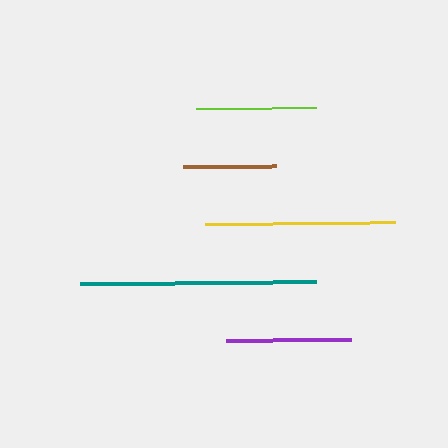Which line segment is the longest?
The teal line is the longest at approximately 236 pixels.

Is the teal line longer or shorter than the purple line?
The teal line is longer than the purple line.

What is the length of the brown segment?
The brown segment is approximately 92 pixels long.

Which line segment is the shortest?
The brown line is the shortest at approximately 92 pixels.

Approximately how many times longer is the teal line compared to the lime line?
The teal line is approximately 2.0 times the length of the lime line.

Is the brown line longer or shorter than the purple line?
The purple line is longer than the brown line.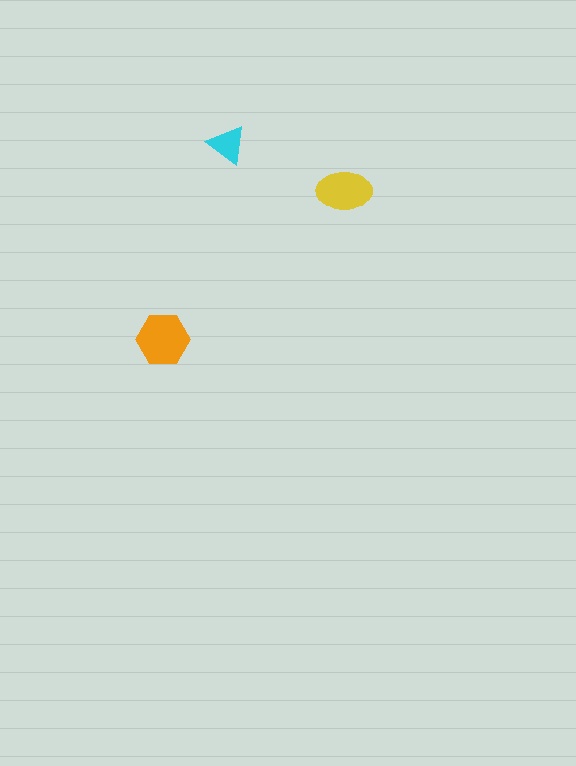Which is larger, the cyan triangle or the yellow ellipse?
The yellow ellipse.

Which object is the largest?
The orange hexagon.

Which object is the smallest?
The cyan triangle.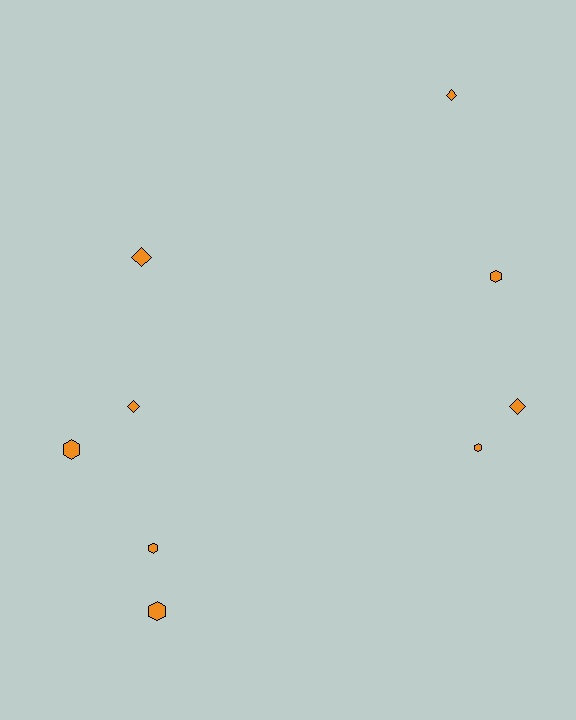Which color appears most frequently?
Orange, with 9 objects.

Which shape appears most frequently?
Hexagon, with 5 objects.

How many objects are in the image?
There are 9 objects.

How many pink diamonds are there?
There are no pink diamonds.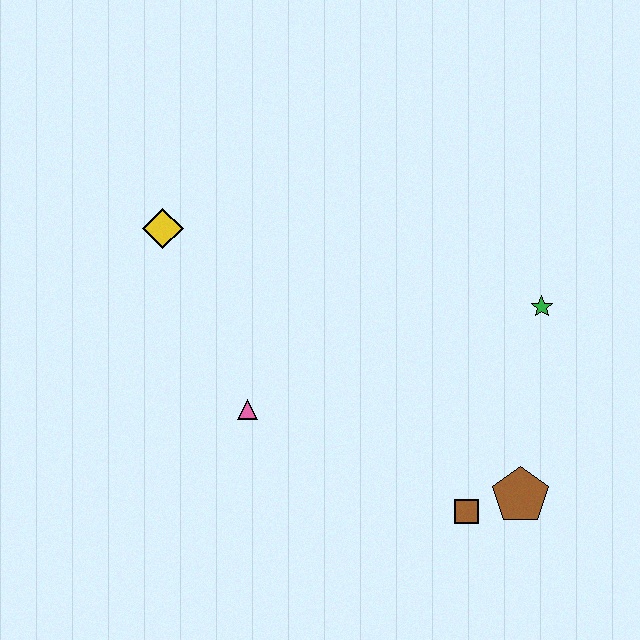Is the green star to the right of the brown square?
Yes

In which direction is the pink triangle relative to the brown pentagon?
The pink triangle is to the left of the brown pentagon.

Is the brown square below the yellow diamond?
Yes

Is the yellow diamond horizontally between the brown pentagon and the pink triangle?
No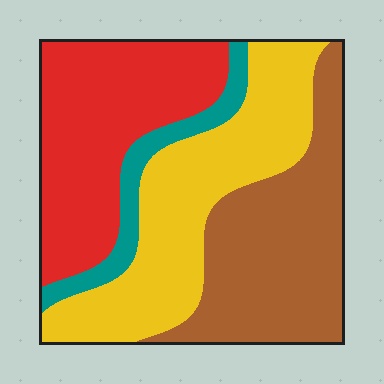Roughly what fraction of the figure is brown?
Brown covers 31% of the figure.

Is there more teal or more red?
Red.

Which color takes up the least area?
Teal, at roughly 10%.